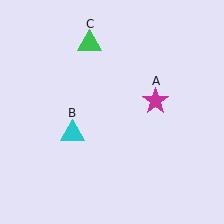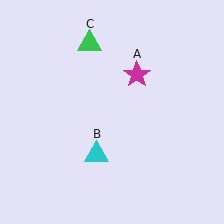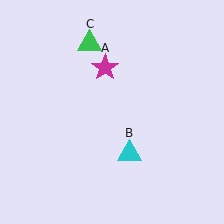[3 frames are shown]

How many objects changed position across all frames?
2 objects changed position: magenta star (object A), cyan triangle (object B).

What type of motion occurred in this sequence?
The magenta star (object A), cyan triangle (object B) rotated counterclockwise around the center of the scene.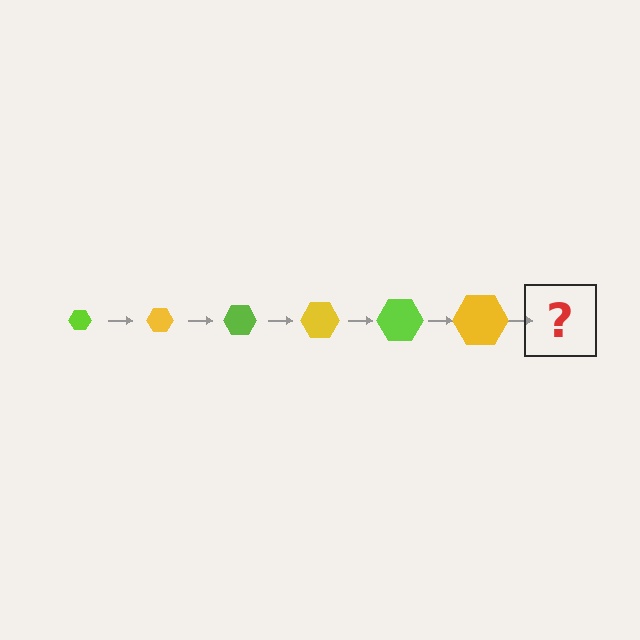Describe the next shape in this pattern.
It should be a lime hexagon, larger than the previous one.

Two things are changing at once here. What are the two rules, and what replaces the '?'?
The two rules are that the hexagon grows larger each step and the color cycles through lime and yellow. The '?' should be a lime hexagon, larger than the previous one.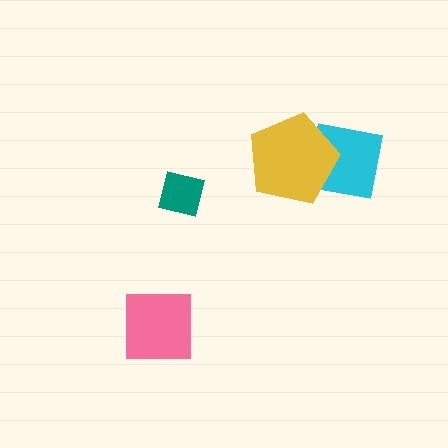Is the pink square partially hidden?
No, no other shape covers it.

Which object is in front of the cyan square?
The yellow pentagon is in front of the cyan square.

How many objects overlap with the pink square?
0 objects overlap with the pink square.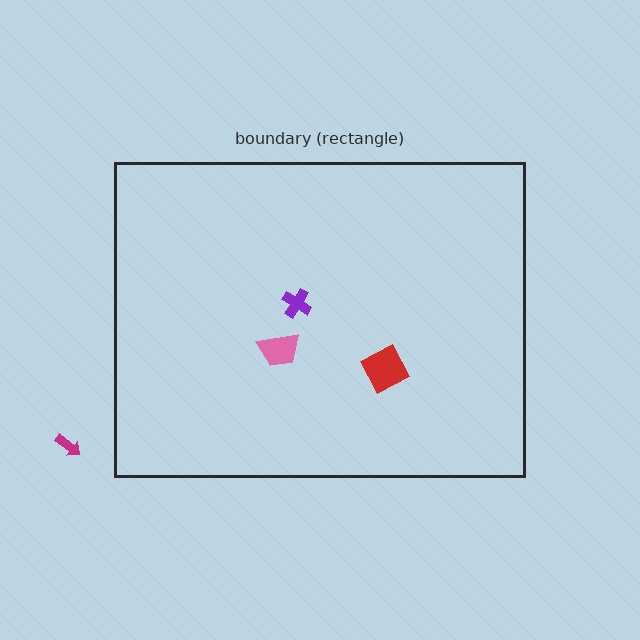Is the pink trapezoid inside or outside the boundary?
Inside.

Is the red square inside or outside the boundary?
Inside.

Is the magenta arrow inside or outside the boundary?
Outside.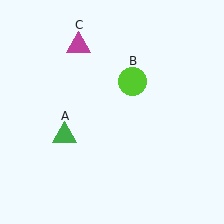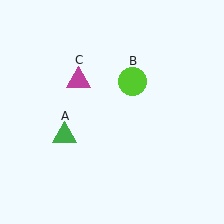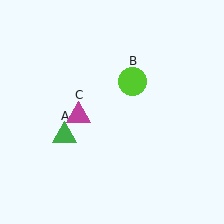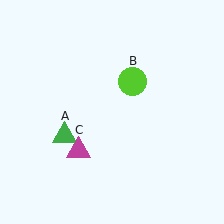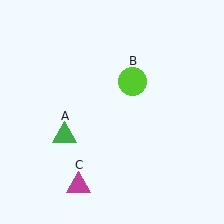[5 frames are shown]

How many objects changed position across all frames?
1 object changed position: magenta triangle (object C).